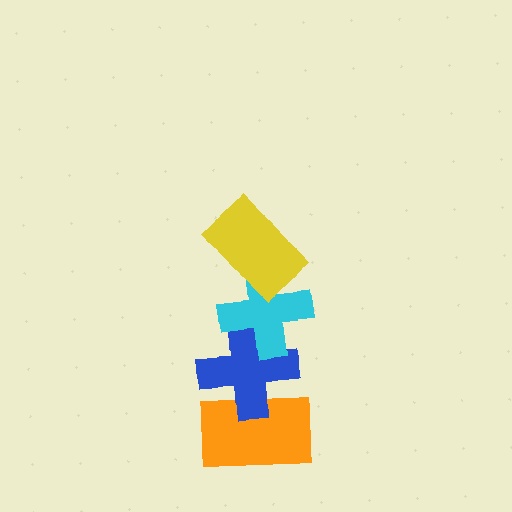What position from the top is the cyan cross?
The cyan cross is 2nd from the top.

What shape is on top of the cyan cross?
The yellow rectangle is on top of the cyan cross.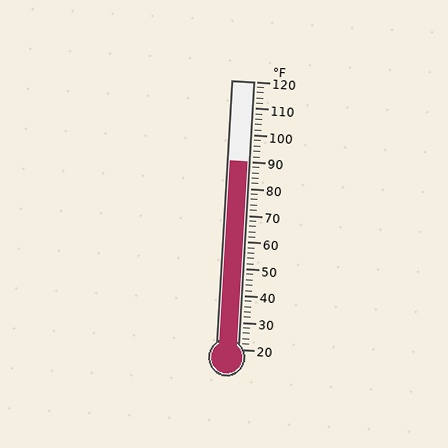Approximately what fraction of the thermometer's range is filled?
The thermometer is filled to approximately 70% of its range.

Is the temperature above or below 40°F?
The temperature is above 40°F.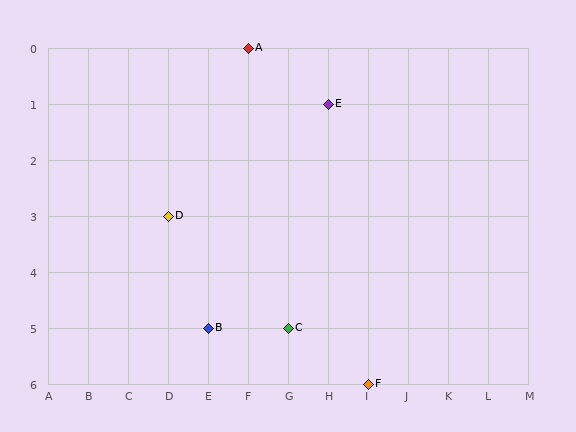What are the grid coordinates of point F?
Point F is at grid coordinates (I, 6).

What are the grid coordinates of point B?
Point B is at grid coordinates (E, 5).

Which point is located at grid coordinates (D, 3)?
Point D is at (D, 3).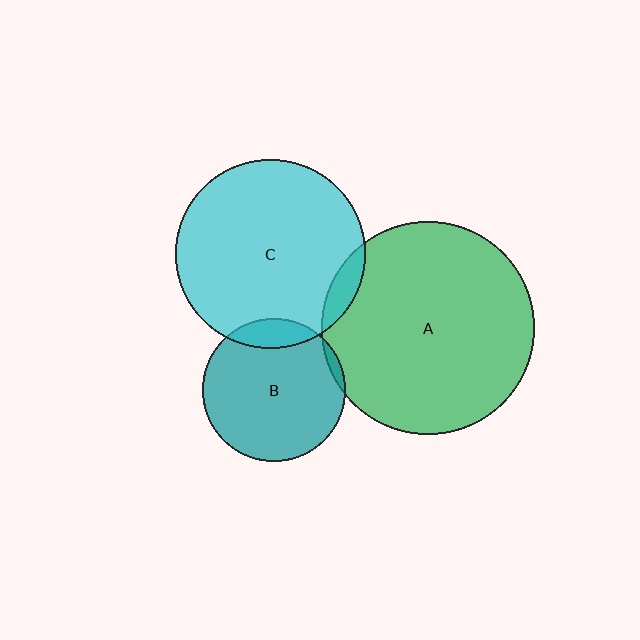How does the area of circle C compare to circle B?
Approximately 1.8 times.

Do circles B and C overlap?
Yes.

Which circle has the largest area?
Circle A (green).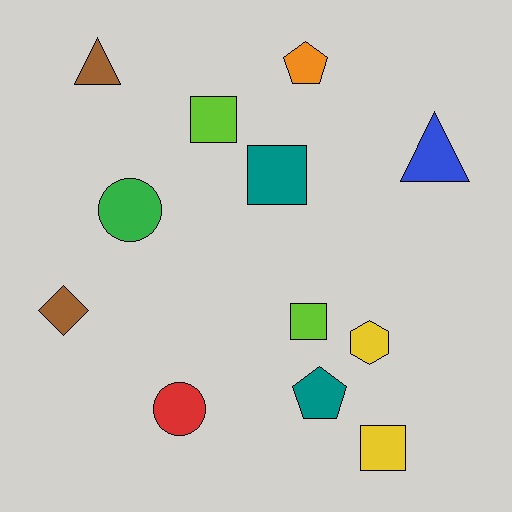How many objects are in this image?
There are 12 objects.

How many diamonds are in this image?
There is 1 diamond.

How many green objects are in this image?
There is 1 green object.